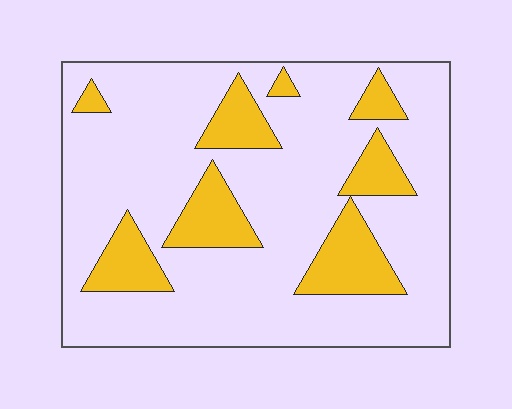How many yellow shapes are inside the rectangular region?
8.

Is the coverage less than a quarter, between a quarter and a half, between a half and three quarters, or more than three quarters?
Less than a quarter.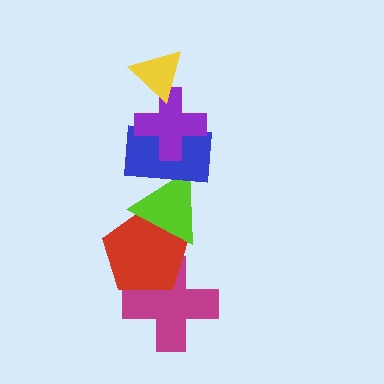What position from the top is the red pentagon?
The red pentagon is 5th from the top.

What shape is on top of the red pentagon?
The lime triangle is on top of the red pentagon.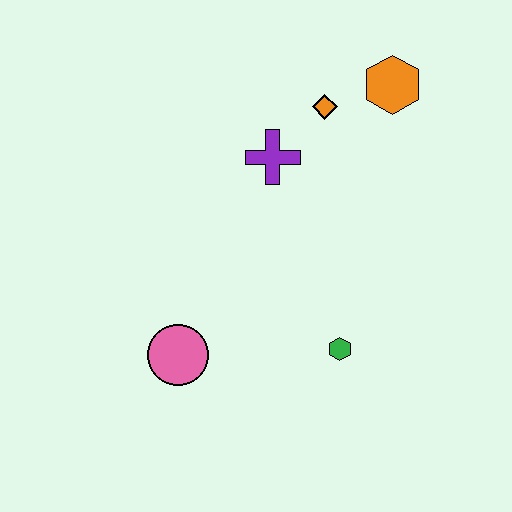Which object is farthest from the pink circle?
The orange hexagon is farthest from the pink circle.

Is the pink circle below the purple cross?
Yes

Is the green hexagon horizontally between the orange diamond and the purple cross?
No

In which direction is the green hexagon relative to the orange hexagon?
The green hexagon is below the orange hexagon.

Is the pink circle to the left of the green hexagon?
Yes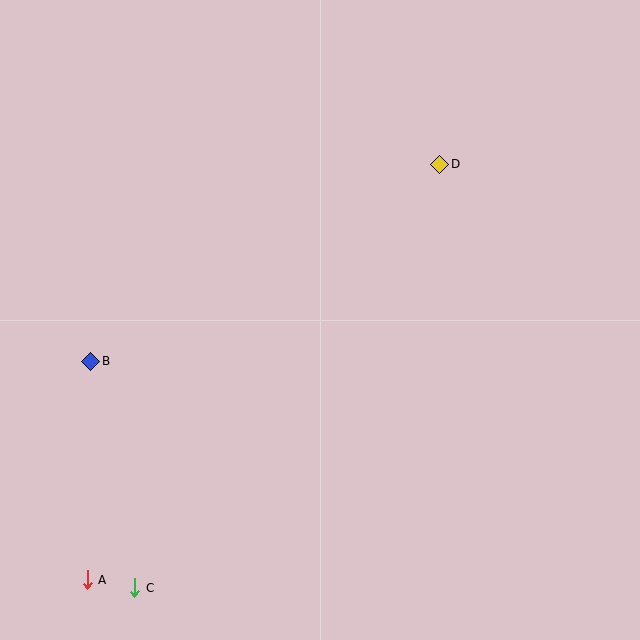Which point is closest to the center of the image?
Point D at (440, 164) is closest to the center.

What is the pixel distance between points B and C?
The distance between B and C is 231 pixels.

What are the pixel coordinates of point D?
Point D is at (440, 164).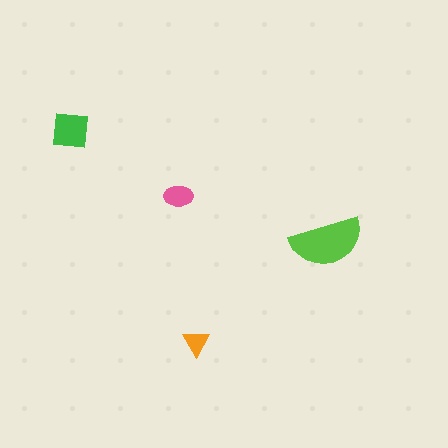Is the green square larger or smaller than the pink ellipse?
Larger.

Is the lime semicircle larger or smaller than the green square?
Larger.